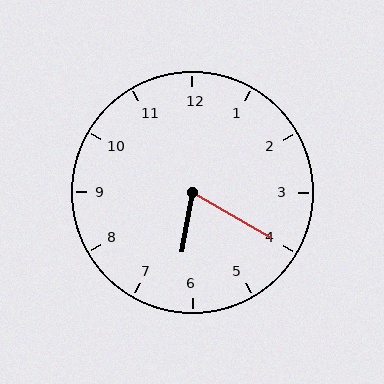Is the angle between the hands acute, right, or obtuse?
It is acute.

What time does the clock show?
6:20.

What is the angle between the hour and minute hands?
Approximately 70 degrees.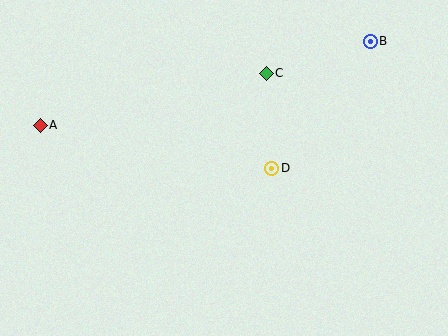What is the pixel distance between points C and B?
The distance between C and B is 109 pixels.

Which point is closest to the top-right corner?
Point B is closest to the top-right corner.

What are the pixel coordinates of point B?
Point B is at (370, 41).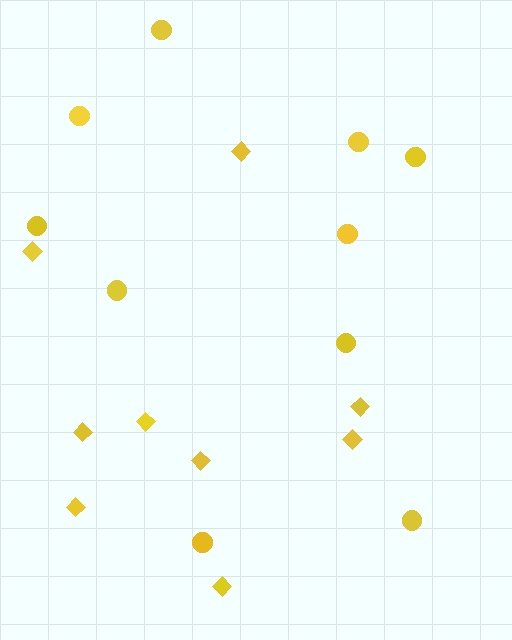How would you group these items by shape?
There are 2 groups: one group of diamonds (9) and one group of circles (10).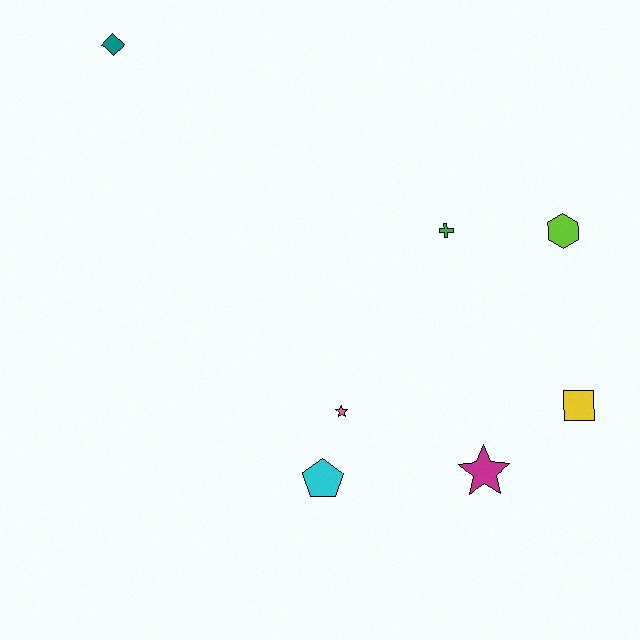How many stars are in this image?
There are 2 stars.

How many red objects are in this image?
There are no red objects.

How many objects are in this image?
There are 7 objects.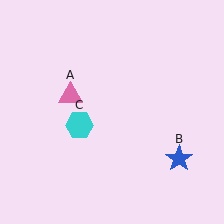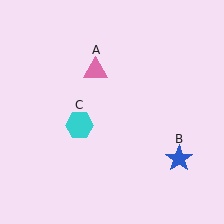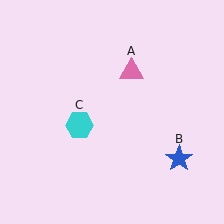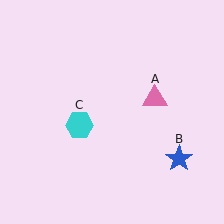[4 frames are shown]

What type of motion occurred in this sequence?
The pink triangle (object A) rotated clockwise around the center of the scene.